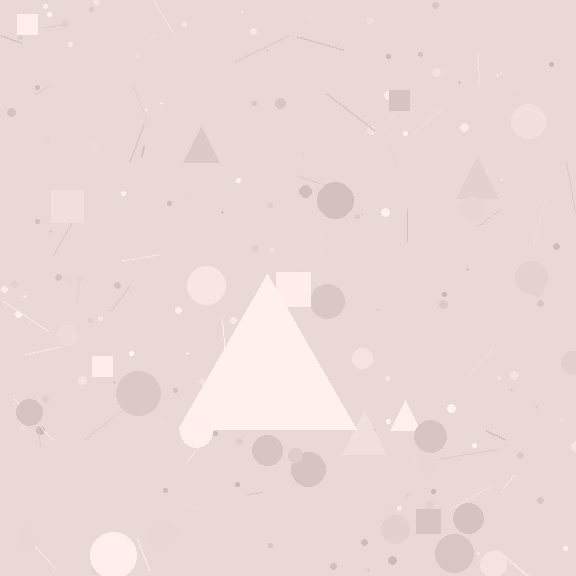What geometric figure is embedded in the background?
A triangle is embedded in the background.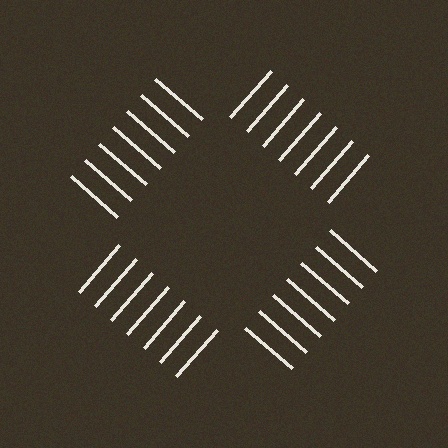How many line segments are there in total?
28 — 7 along each of the 4 edges.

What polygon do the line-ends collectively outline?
An illusory square — the line segments terminate on its edges but no continuous stroke is drawn.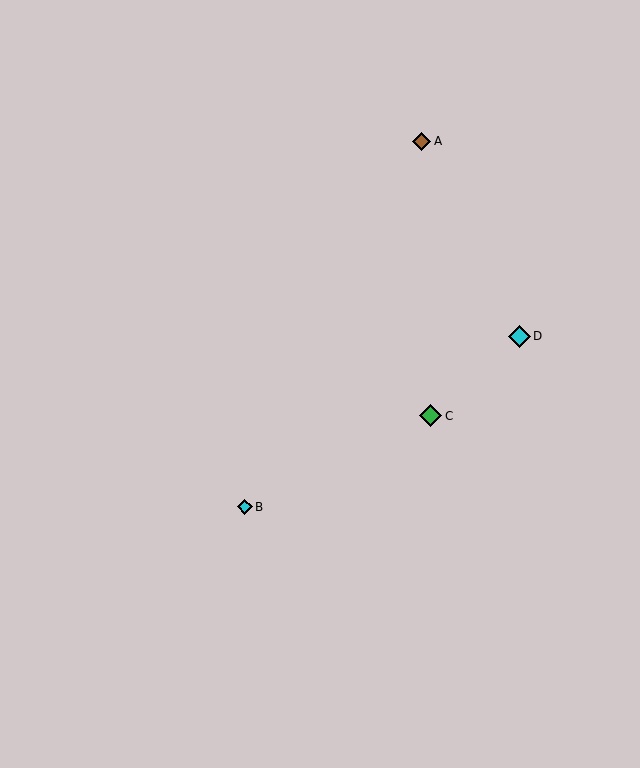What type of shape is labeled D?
Shape D is a cyan diamond.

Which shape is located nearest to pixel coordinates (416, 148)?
The brown diamond (labeled A) at (422, 141) is nearest to that location.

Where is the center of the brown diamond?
The center of the brown diamond is at (422, 141).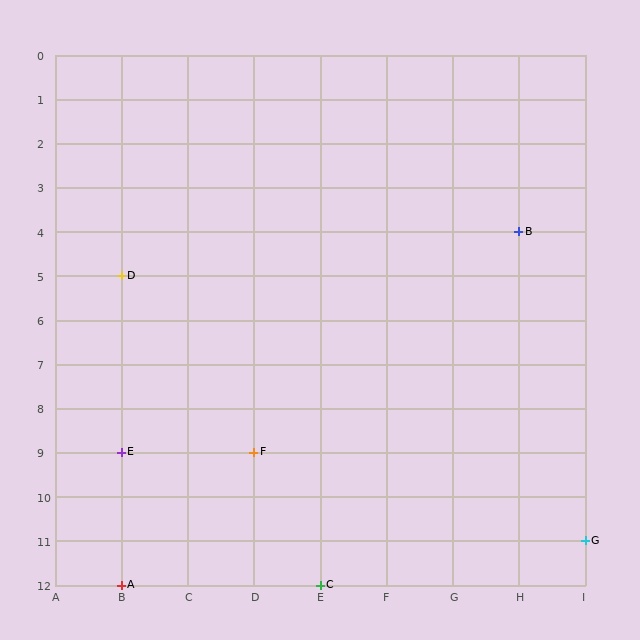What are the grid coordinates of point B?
Point B is at grid coordinates (H, 4).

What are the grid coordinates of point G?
Point G is at grid coordinates (I, 11).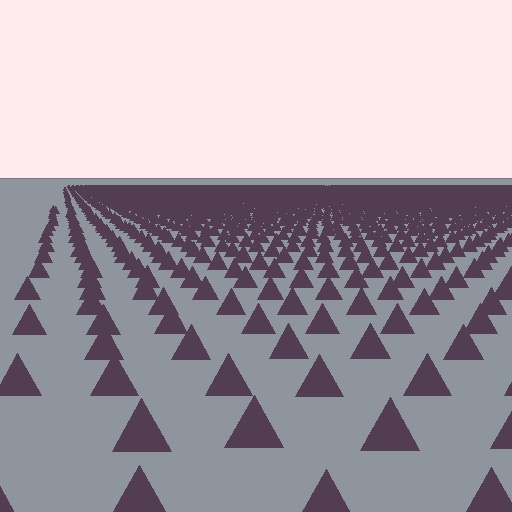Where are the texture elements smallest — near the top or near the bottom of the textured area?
Near the top.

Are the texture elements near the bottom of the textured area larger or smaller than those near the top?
Larger. Near the bottom, elements are closer to the viewer and appear at a bigger on-screen size.